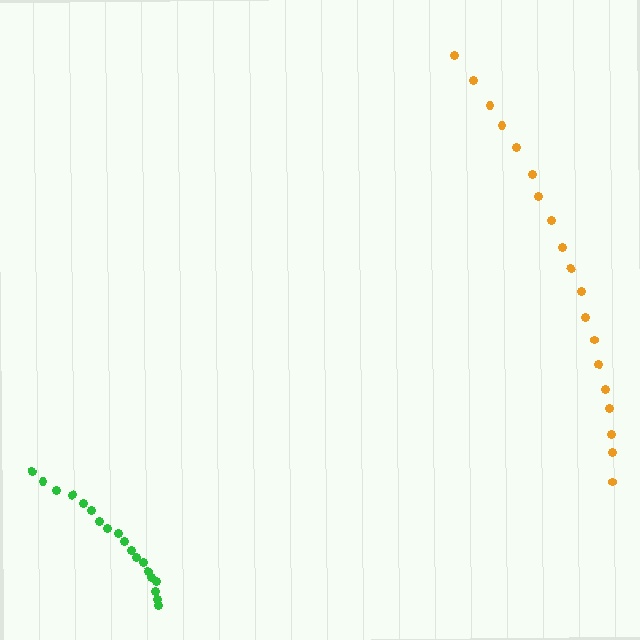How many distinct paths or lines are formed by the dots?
There are 2 distinct paths.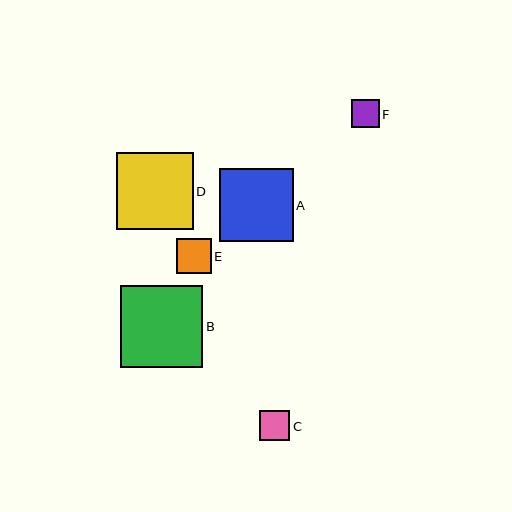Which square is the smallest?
Square F is the smallest with a size of approximately 28 pixels.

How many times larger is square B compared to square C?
Square B is approximately 2.7 times the size of square C.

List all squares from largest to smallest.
From largest to smallest: B, D, A, E, C, F.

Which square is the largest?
Square B is the largest with a size of approximately 82 pixels.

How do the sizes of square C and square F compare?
Square C and square F are approximately the same size.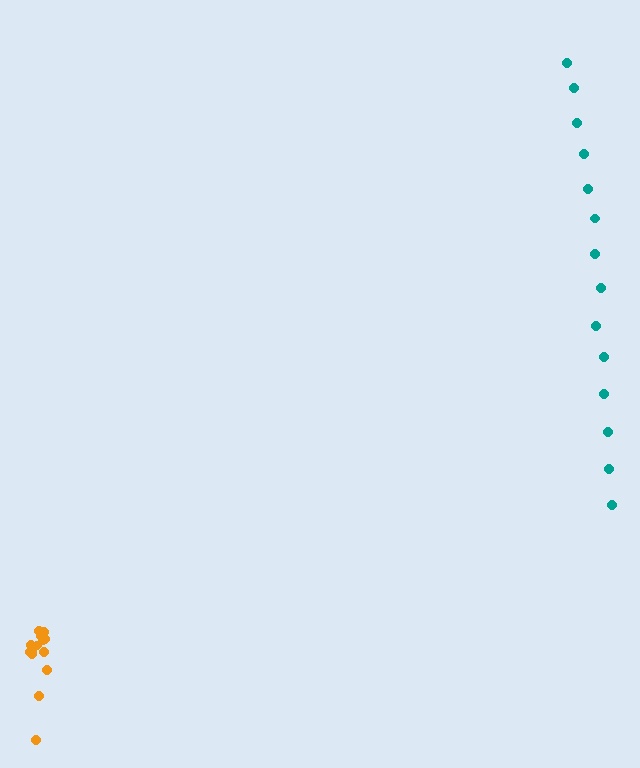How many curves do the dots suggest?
There are 2 distinct paths.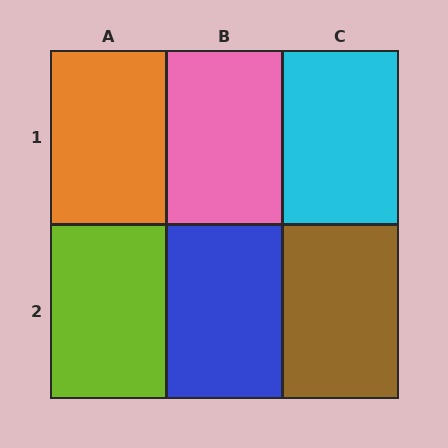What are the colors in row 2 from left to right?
Lime, blue, brown.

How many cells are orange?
1 cell is orange.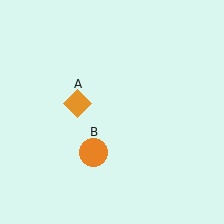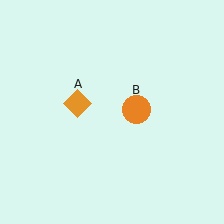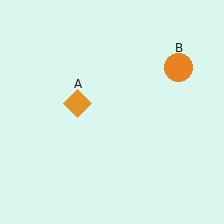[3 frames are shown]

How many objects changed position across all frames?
1 object changed position: orange circle (object B).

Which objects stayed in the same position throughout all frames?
Orange diamond (object A) remained stationary.